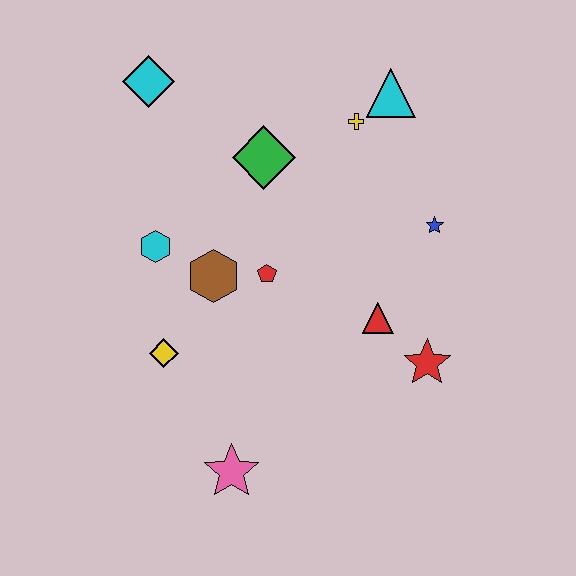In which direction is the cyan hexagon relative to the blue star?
The cyan hexagon is to the left of the blue star.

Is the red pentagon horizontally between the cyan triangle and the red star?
No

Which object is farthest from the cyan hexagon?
The red star is farthest from the cyan hexagon.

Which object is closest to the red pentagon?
The brown hexagon is closest to the red pentagon.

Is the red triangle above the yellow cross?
No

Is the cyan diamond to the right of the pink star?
No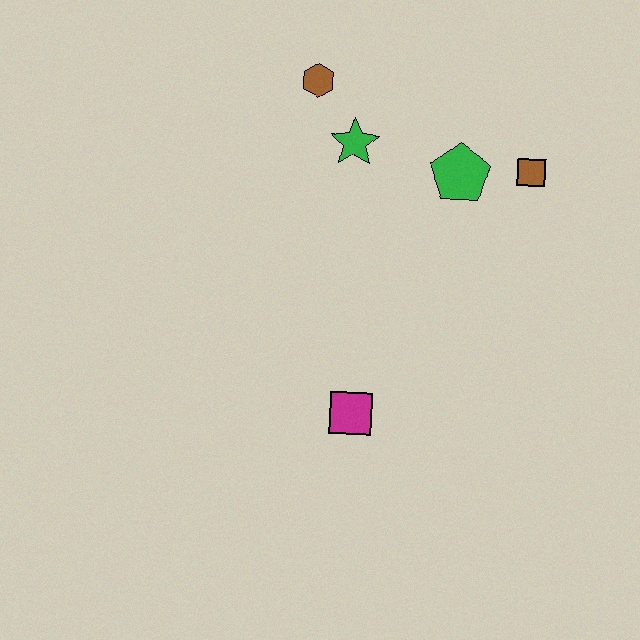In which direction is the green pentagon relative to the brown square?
The green pentagon is to the left of the brown square.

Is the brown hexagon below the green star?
No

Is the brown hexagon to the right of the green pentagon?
No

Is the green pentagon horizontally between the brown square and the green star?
Yes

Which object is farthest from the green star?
The magenta square is farthest from the green star.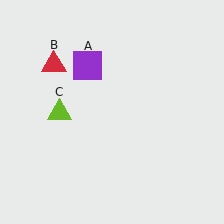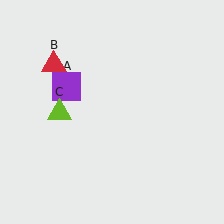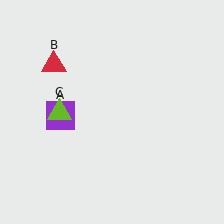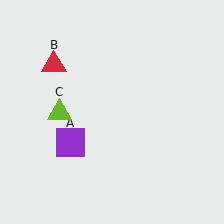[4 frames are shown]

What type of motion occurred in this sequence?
The purple square (object A) rotated counterclockwise around the center of the scene.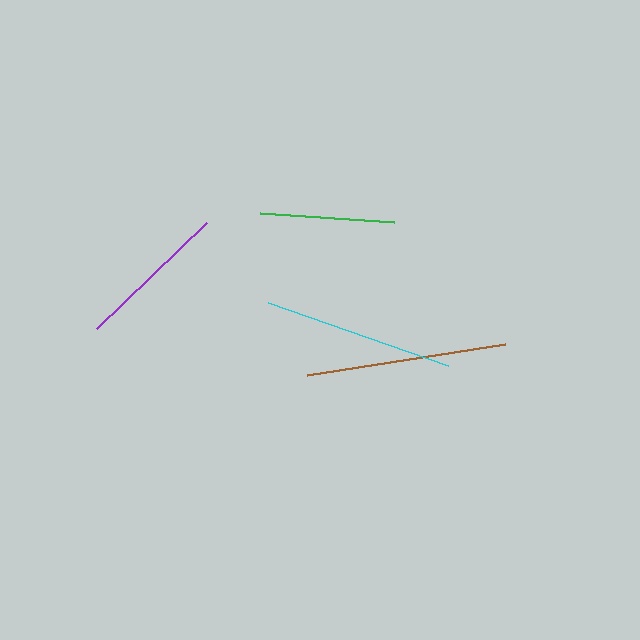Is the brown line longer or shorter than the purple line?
The brown line is longer than the purple line.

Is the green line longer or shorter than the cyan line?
The cyan line is longer than the green line.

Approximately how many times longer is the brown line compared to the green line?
The brown line is approximately 1.5 times the length of the green line.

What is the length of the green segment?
The green segment is approximately 134 pixels long.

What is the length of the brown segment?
The brown segment is approximately 200 pixels long.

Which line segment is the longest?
The brown line is the longest at approximately 200 pixels.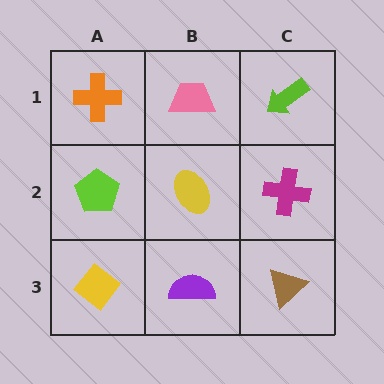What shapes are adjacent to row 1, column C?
A magenta cross (row 2, column C), a pink trapezoid (row 1, column B).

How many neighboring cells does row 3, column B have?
3.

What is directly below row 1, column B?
A yellow ellipse.